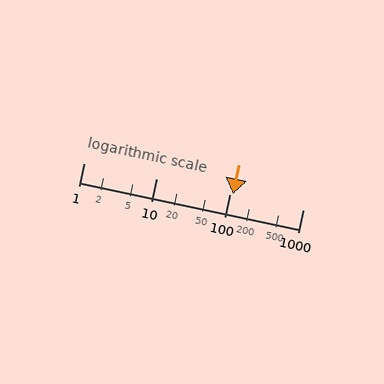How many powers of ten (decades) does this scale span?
The scale spans 3 decades, from 1 to 1000.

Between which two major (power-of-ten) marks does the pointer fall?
The pointer is between 100 and 1000.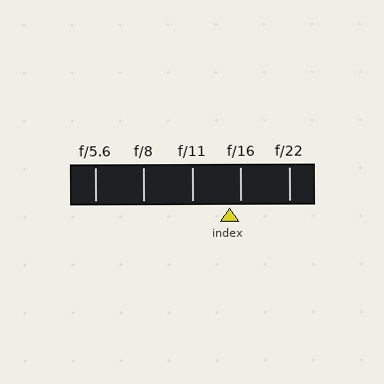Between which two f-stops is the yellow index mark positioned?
The index mark is between f/11 and f/16.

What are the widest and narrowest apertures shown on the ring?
The widest aperture shown is f/5.6 and the narrowest is f/22.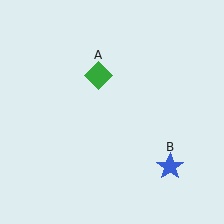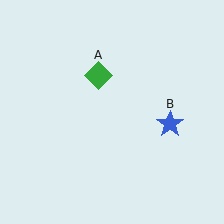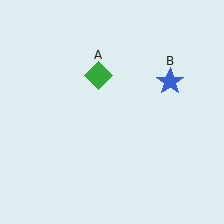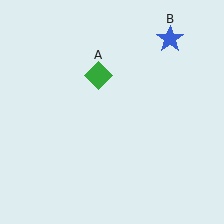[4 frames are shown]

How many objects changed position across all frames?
1 object changed position: blue star (object B).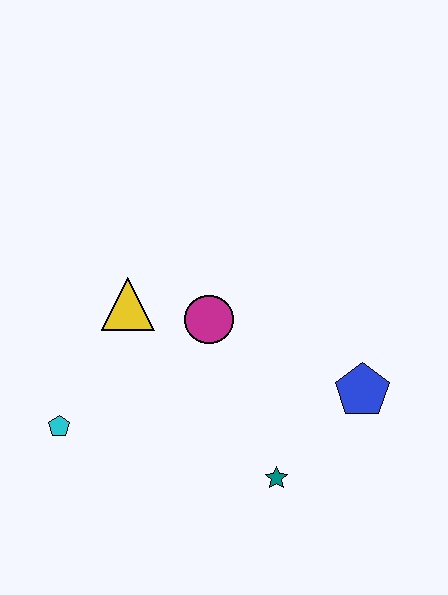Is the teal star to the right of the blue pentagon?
No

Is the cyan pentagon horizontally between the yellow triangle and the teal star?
No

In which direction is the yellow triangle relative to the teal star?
The yellow triangle is above the teal star.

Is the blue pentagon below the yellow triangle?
Yes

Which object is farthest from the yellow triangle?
The blue pentagon is farthest from the yellow triangle.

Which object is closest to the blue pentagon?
The teal star is closest to the blue pentagon.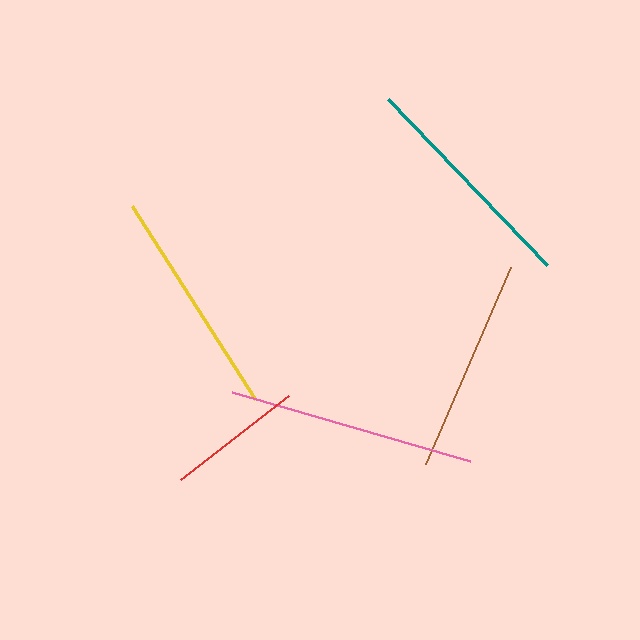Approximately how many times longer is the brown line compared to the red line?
The brown line is approximately 1.6 times the length of the red line.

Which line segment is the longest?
The pink line is the longest at approximately 248 pixels.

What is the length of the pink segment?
The pink segment is approximately 248 pixels long.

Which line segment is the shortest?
The red line is the shortest at approximately 137 pixels.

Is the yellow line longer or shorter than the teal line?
The teal line is longer than the yellow line.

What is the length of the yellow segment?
The yellow segment is approximately 229 pixels long.